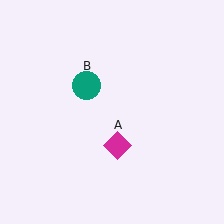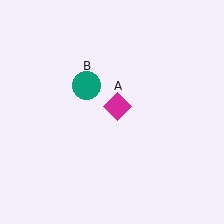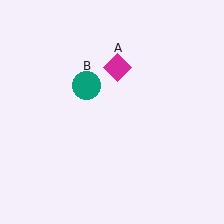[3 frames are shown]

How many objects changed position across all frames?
1 object changed position: magenta diamond (object A).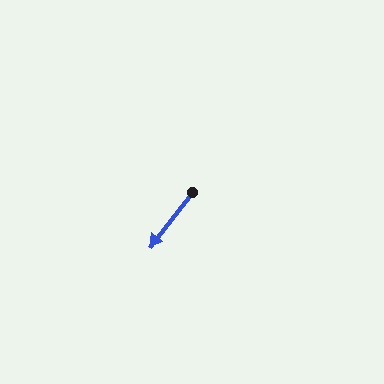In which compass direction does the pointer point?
Southwest.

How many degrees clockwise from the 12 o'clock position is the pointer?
Approximately 218 degrees.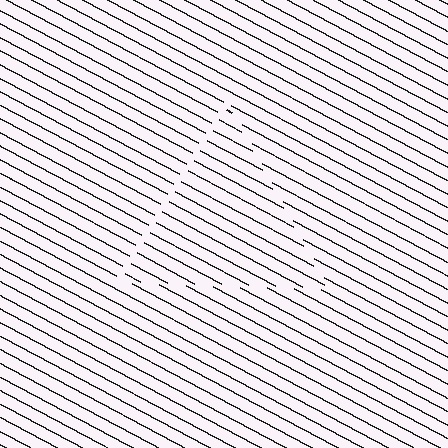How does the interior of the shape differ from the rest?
The interior of the shape contains the same grating, shifted by half a period — the contour is defined by the phase discontinuity where line-ends from the inner and outer gratings abut.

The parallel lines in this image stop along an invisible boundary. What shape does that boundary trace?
An illusory triangle. The interior of the shape contains the same grating, shifted by half a period — the contour is defined by the phase discontinuity where line-ends from the inner and outer gratings abut.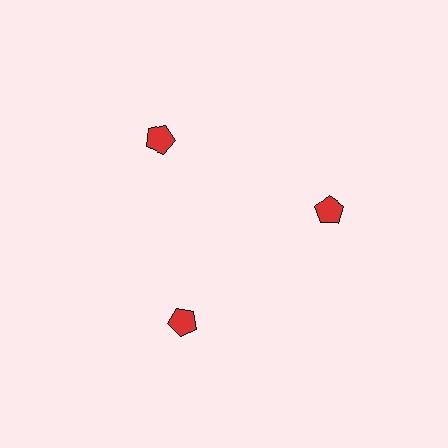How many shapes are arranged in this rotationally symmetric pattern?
There are 3 shapes, arranged in 3 groups of 1.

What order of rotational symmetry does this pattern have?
This pattern has 3-fold rotational symmetry.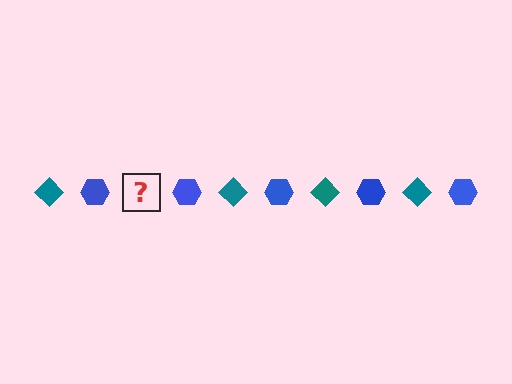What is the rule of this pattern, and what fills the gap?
The rule is that the pattern alternates between teal diamond and blue hexagon. The gap should be filled with a teal diamond.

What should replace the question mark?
The question mark should be replaced with a teal diamond.